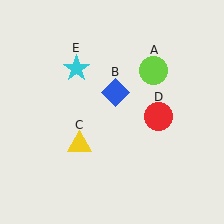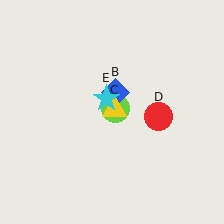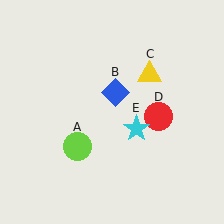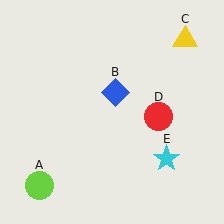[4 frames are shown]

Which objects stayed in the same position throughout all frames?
Blue diamond (object B) and red circle (object D) remained stationary.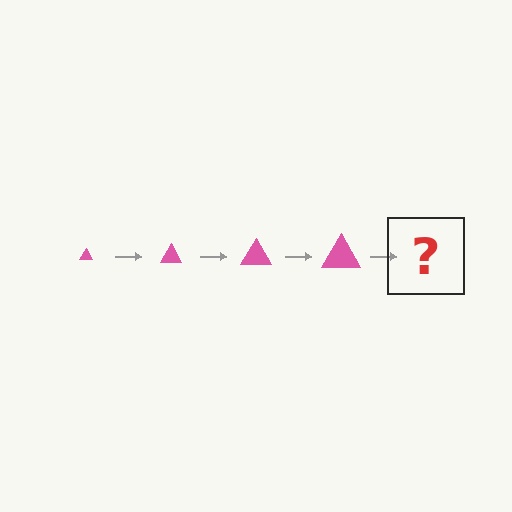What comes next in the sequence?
The next element should be a pink triangle, larger than the previous one.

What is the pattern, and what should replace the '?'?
The pattern is that the triangle gets progressively larger each step. The '?' should be a pink triangle, larger than the previous one.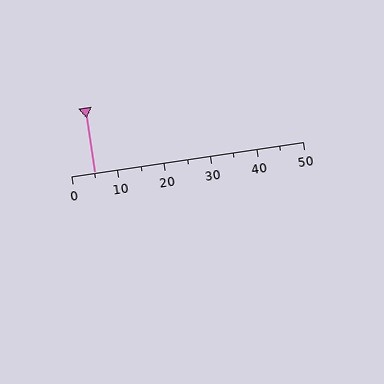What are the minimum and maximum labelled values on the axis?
The axis runs from 0 to 50.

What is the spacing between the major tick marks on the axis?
The major ticks are spaced 10 apart.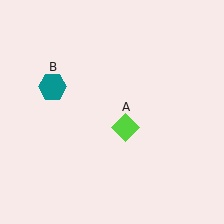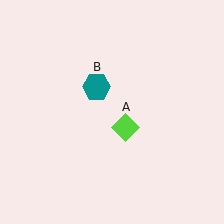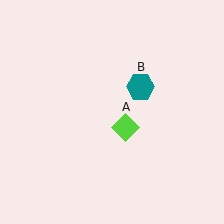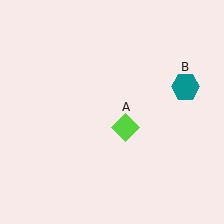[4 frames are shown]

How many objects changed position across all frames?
1 object changed position: teal hexagon (object B).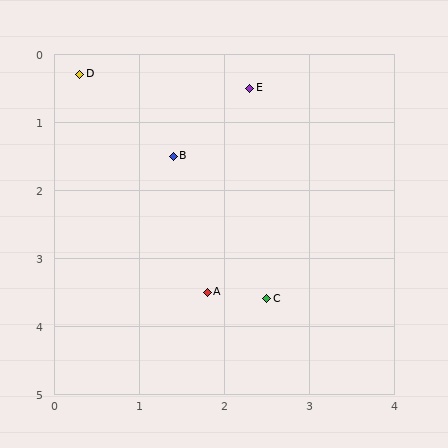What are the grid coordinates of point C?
Point C is at approximately (2.5, 3.6).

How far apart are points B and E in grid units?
Points B and E are about 1.3 grid units apart.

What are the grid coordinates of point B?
Point B is at approximately (1.4, 1.5).